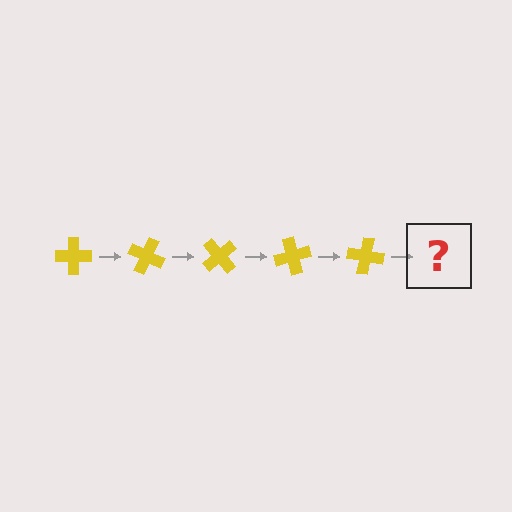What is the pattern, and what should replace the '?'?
The pattern is that the cross rotates 25 degrees each step. The '?' should be a yellow cross rotated 125 degrees.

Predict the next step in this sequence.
The next step is a yellow cross rotated 125 degrees.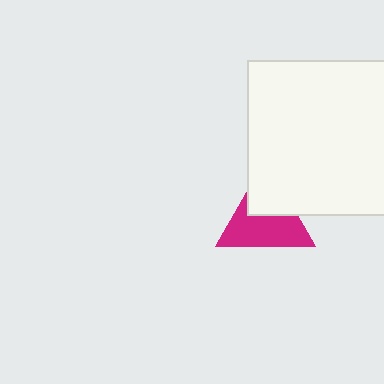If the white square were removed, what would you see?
You would see the complete magenta triangle.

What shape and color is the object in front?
The object in front is a white square.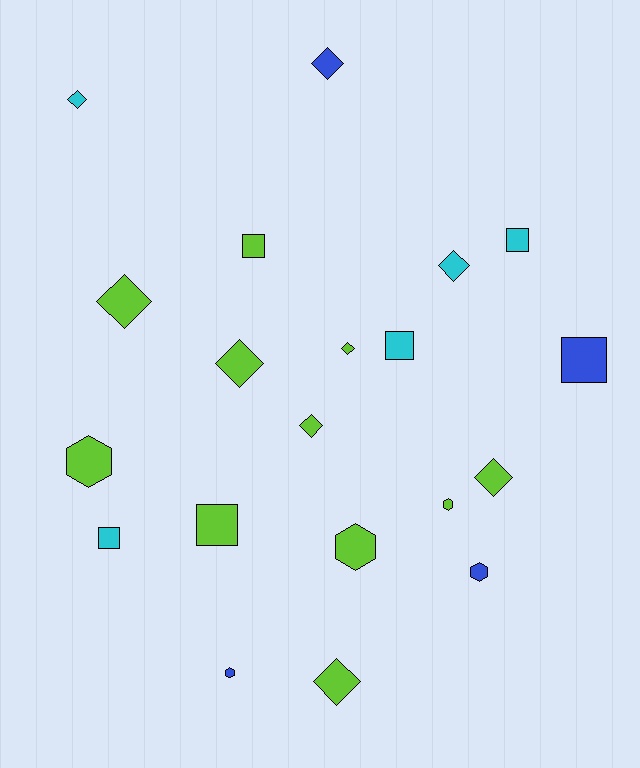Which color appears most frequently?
Lime, with 11 objects.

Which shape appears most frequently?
Diamond, with 9 objects.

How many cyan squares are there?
There are 3 cyan squares.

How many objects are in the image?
There are 20 objects.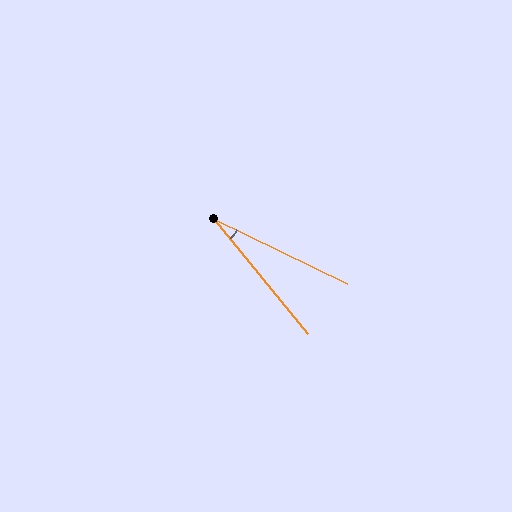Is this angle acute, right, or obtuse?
It is acute.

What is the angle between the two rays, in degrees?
Approximately 25 degrees.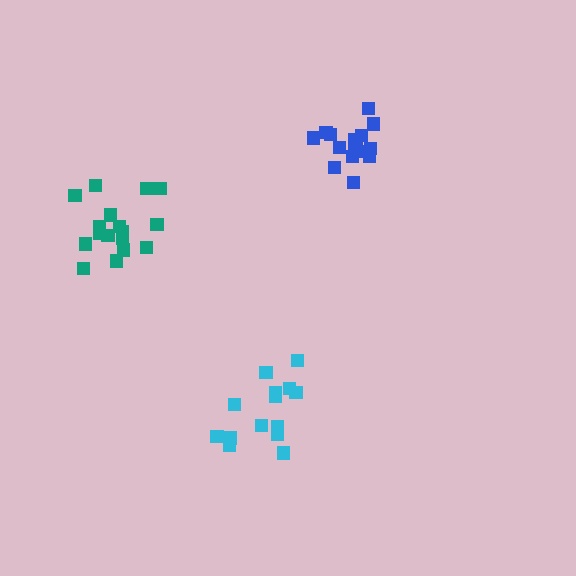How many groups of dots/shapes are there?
There are 3 groups.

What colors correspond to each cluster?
The clusters are colored: cyan, blue, teal.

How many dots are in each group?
Group 1: 14 dots, Group 2: 17 dots, Group 3: 18 dots (49 total).